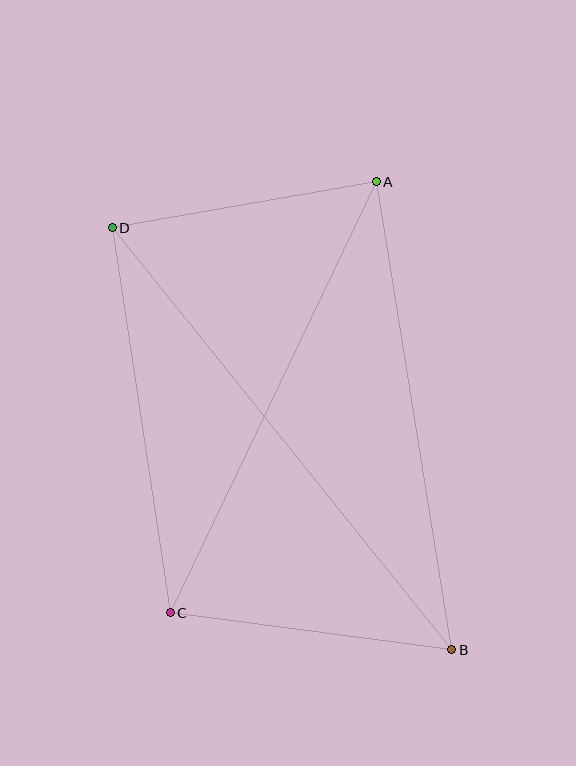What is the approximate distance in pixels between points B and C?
The distance between B and C is approximately 284 pixels.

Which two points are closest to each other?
Points A and D are closest to each other.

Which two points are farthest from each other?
Points B and D are farthest from each other.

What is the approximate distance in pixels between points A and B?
The distance between A and B is approximately 474 pixels.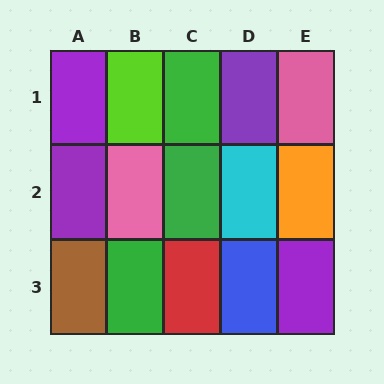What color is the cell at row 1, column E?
Pink.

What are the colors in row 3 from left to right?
Brown, green, red, blue, purple.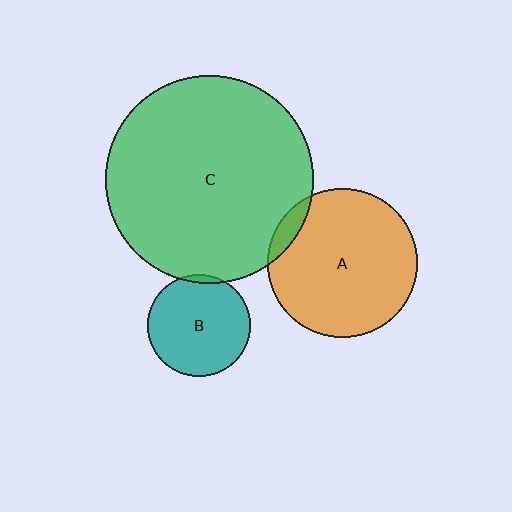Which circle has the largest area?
Circle C (green).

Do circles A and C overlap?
Yes.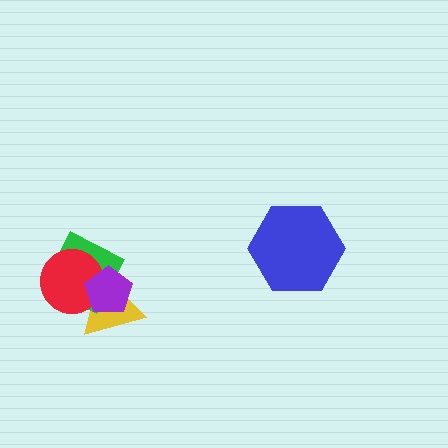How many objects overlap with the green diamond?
3 objects overlap with the green diamond.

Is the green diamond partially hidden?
Yes, it is partially covered by another shape.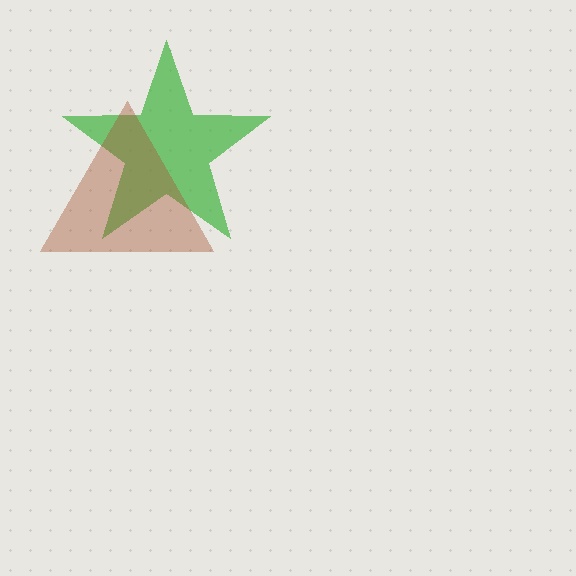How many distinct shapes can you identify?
There are 2 distinct shapes: a green star, a brown triangle.